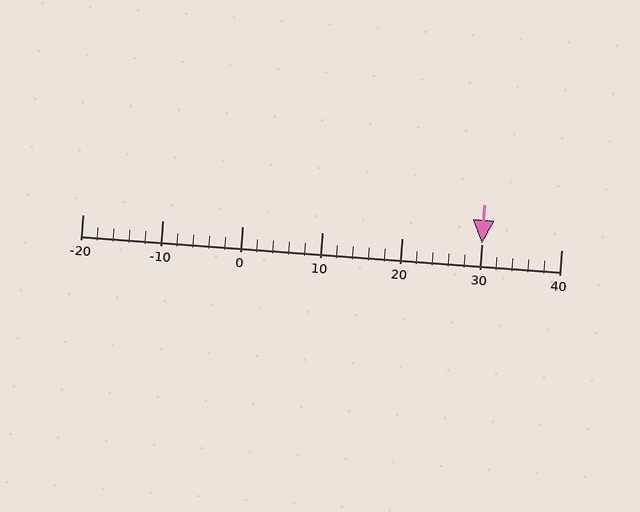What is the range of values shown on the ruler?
The ruler shows values from -20 to 40.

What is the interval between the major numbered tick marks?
The major tick marks are spaced 10 units apart.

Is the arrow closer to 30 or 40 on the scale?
The arrow is closer to 30.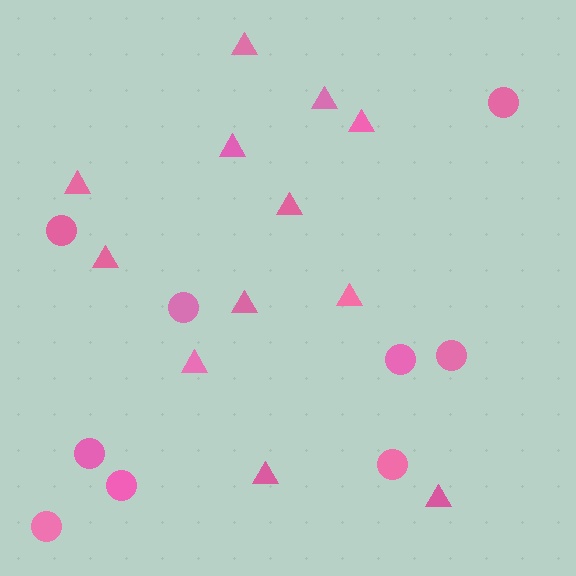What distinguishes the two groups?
There are 2 groups: one group of triangles (12) and one group of circles (9).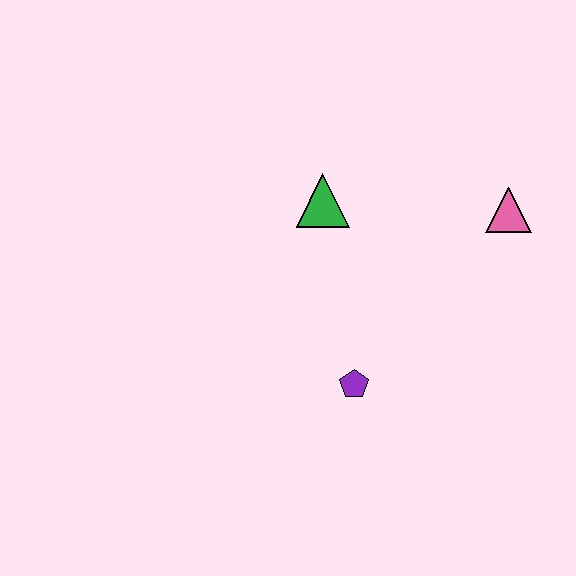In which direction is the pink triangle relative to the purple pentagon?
The pink triangle is above the purple pentagon.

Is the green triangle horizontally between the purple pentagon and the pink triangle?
No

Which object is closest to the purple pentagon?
The green triangle is closest to the purple pentagon.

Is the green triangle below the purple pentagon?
No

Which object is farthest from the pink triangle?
The purple pentagon is farthest from the pink triangle.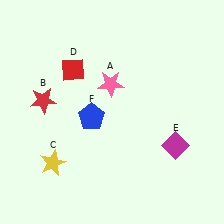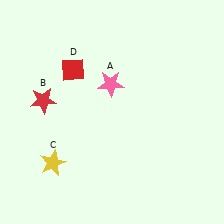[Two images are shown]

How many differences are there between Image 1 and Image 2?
There are 2 differences between the two images.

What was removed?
The magenta diamond (E), the blue pentagon (F) were removed in Image 2.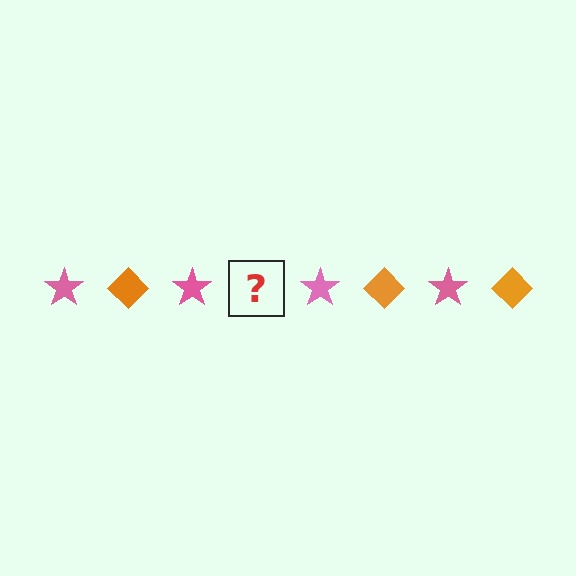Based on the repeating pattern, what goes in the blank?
The blank should be an orange diamond.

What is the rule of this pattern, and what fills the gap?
The rule is that the pattern alternates between pink star and orange diamond. The gap should be filled with an orange diamond.